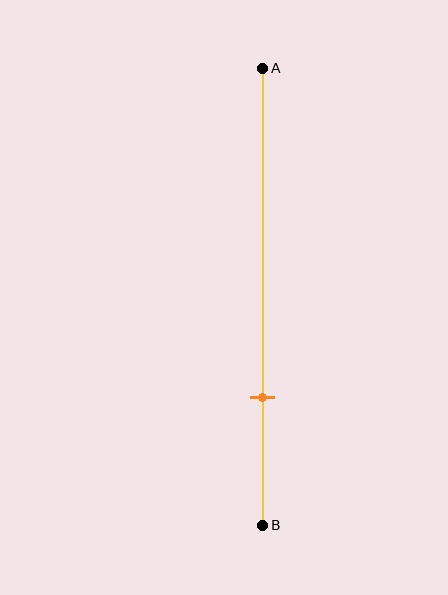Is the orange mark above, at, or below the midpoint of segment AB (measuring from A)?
The orange mark is below the midpoint of segment AB.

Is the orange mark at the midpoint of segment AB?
No, the mark is at about 70% from A, not at the 50% midpoint.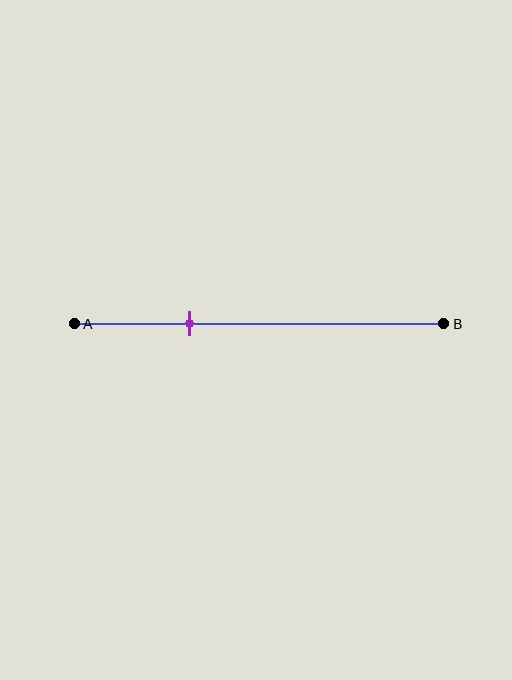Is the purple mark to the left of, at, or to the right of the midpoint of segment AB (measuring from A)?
The purple mark is to the left of the midpoint of segment AB.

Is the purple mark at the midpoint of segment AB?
No, the mark is at about 30% from A, not at the 50% midpoint.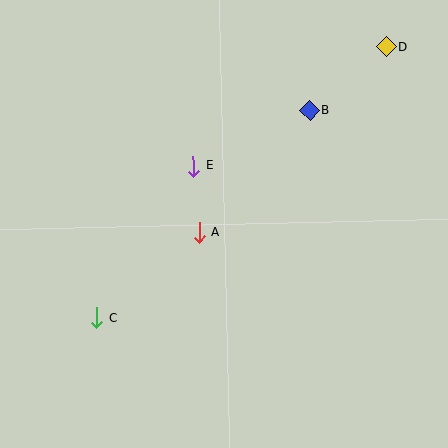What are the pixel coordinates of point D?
Point D is at (386, 47).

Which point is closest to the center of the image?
Point A at (199, 232) is closest to the center.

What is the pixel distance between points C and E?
The distance between C and E is 180 pixels.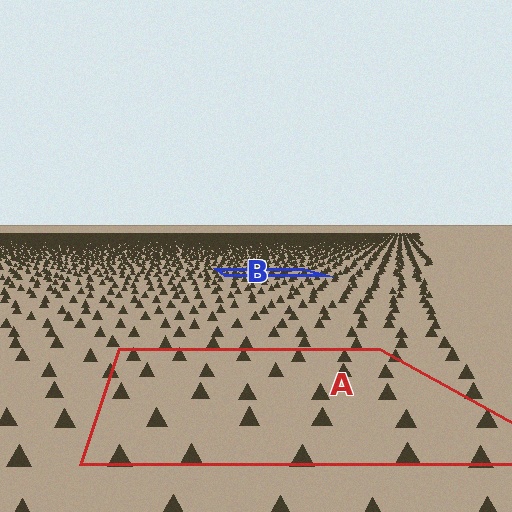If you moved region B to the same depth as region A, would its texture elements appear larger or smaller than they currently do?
They would appear larger. At a closer depth, the same texture elements are projected at a bigger on-screen size.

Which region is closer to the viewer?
Region A is closer. The texture elements there are larger and more spread out.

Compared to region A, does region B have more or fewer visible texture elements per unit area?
Region B has more texture elements per unit area — they are packed more densely because it is farther away.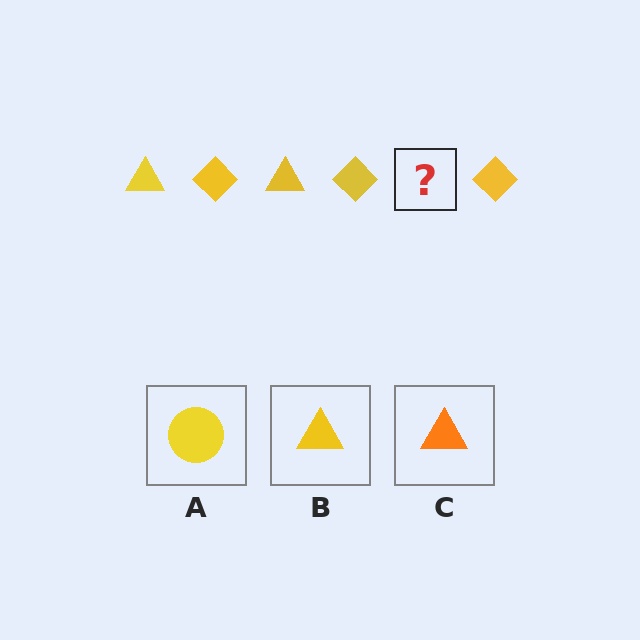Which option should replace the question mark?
Option B.